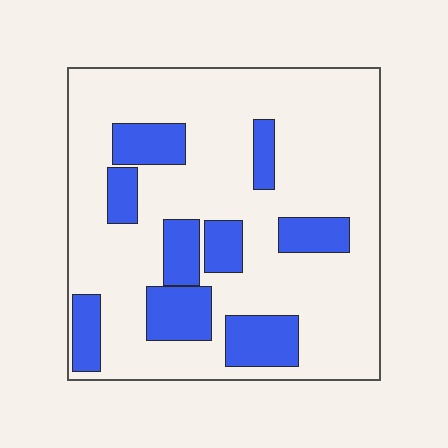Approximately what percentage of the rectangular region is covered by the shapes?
Approximately 25%.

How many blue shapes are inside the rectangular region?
9.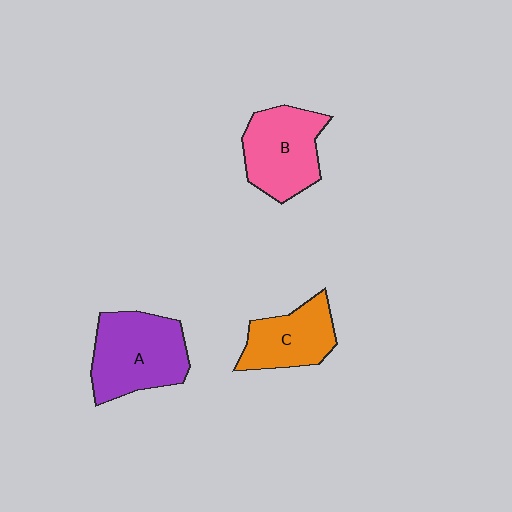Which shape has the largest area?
Shape A (purple).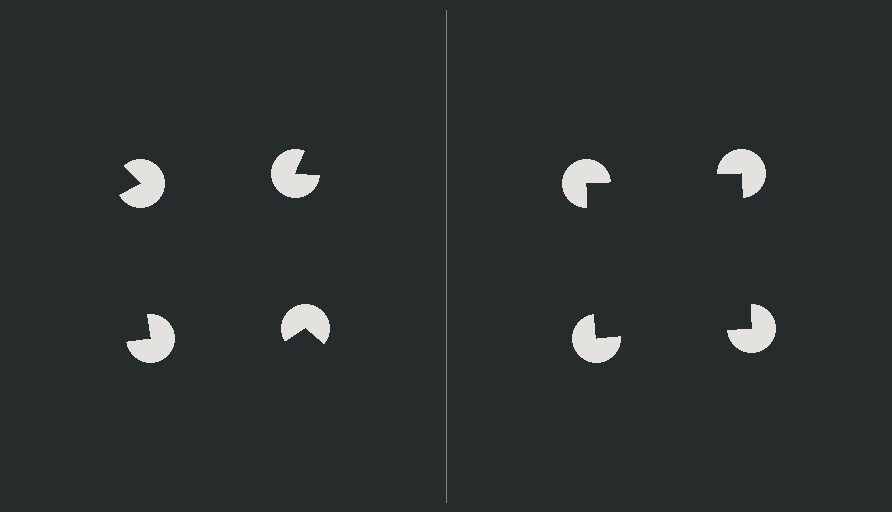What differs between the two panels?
The pac-man discs are positioned identically on both sides; only the wedge orientations differ. On the right they align to a square; on the left they are misaligned.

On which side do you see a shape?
An illusory square appears on the right side. On the left side the wedge cuts are rotated, so no coherent shape forms.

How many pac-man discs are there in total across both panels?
8 — 4 on each side.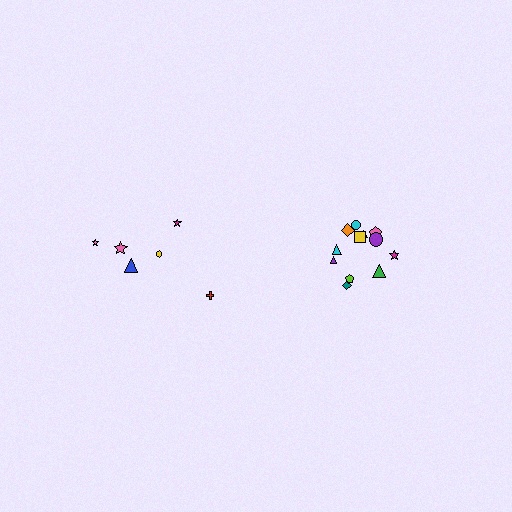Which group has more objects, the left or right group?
The right group.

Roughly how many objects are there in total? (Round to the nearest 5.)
Roughly 20 objects in total.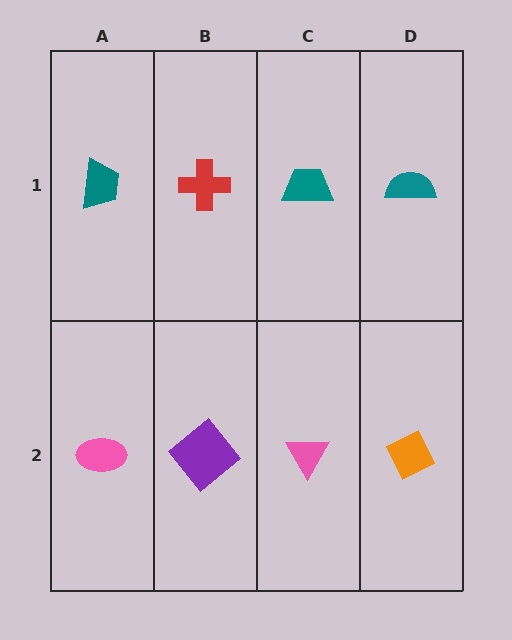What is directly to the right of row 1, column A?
A red cross.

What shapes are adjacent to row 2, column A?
A teal trapezoid (row 1, column A), a purple diamond (row 2, column B).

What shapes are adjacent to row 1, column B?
A purple diamond (row 2, column B), a teal trapezoid (row 1, column A), a teal trapezoid (row 1, column C).